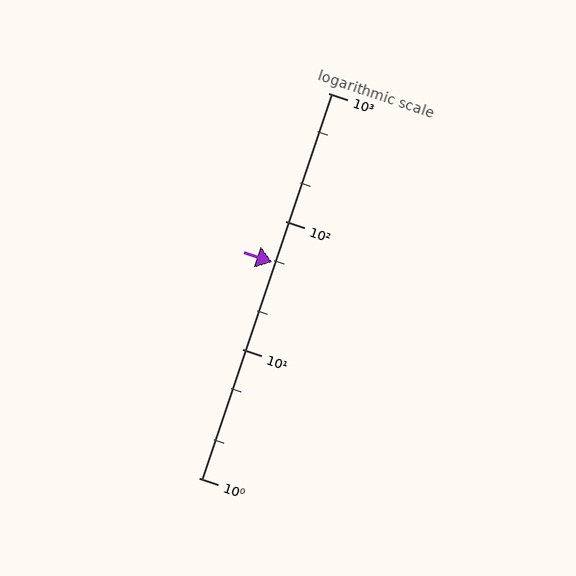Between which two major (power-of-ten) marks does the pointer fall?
The pointer is between 10 and 100.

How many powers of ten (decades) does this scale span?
The scale spans 3 decades, from 1 to 1000.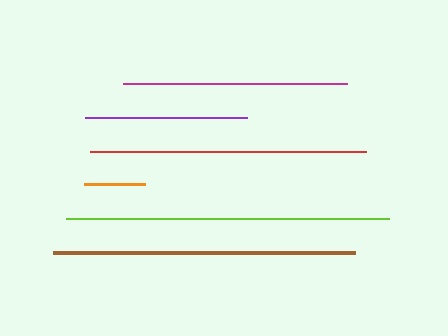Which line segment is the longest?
The lime line is the longest at approximately 323 pixels.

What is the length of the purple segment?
The purple segment is approximately 162 pixels long.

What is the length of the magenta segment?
The magenta segment is approximately 224 pixels long.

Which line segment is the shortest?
The orange line is the shortest at approximately 61 pixels.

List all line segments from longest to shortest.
From longest to shortest: lime, brown, red, magenta, purple, orange.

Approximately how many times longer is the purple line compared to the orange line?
The purple line is approximately 2.7 times the length of the orange line.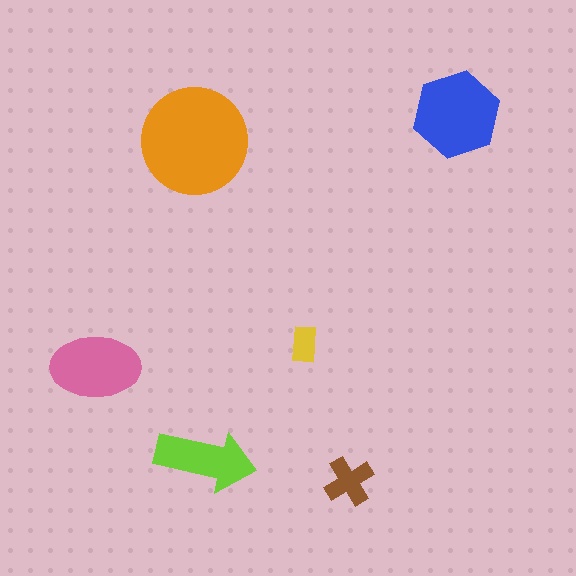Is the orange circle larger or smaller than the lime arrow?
Larger.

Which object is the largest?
The orange circle.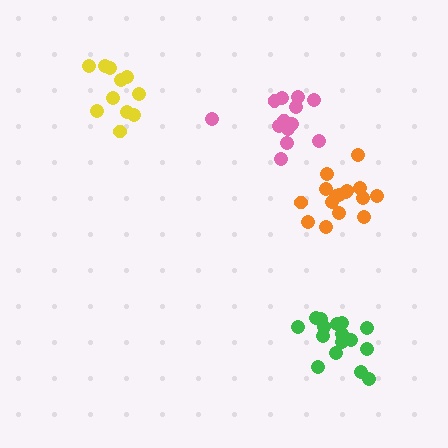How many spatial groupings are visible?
There are 4 spatial groupings.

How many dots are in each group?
Group 1: 16 dots, Group 2: 11 dots, Group 3: 13 dots, Group 4: 16 dots (56 total).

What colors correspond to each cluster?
The clusters are colored: orange, yellow, pink, green.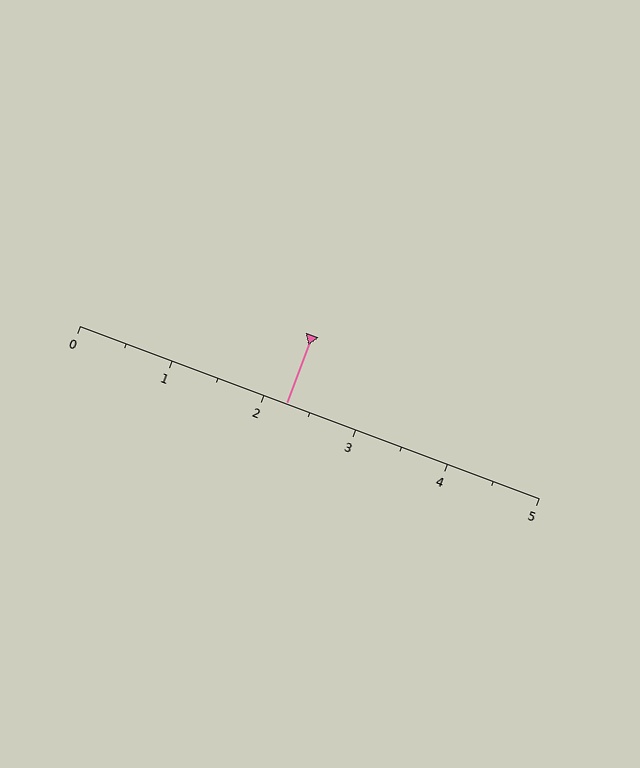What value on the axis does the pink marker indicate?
The marker indicates approximately 2.2.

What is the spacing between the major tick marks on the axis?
The major ticks are spaced 1 apart.